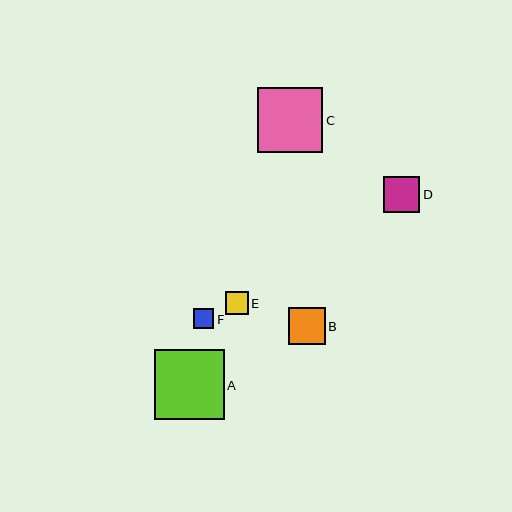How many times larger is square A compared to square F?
Square A is approximately 3.5 times the size of square F.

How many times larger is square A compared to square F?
Square A is approximately 3.5 times the size of square F.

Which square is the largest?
Square A is the largest with a size of approximately 70 pixels.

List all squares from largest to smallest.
From largest to smallest: A, C, D, B, E, F.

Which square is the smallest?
Square F is the smallest with a size of approximately 20 pixels.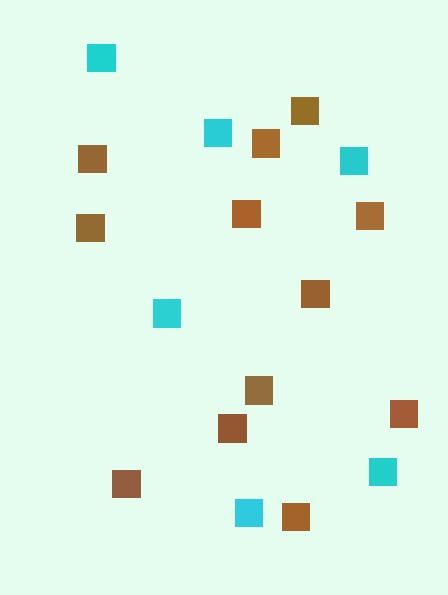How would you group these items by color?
There are 2 groups: one group of cyan squares (6) and one group of brown squares (12).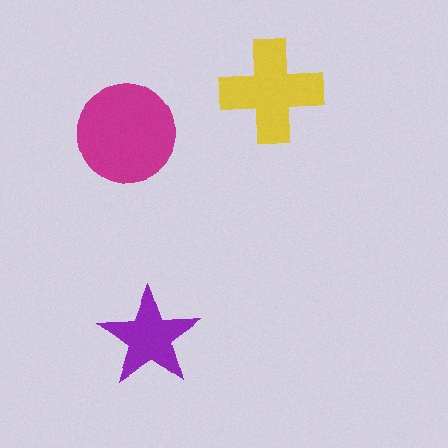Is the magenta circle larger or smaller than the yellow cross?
Larger.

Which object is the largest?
The magenta circle.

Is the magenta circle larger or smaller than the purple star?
Larger.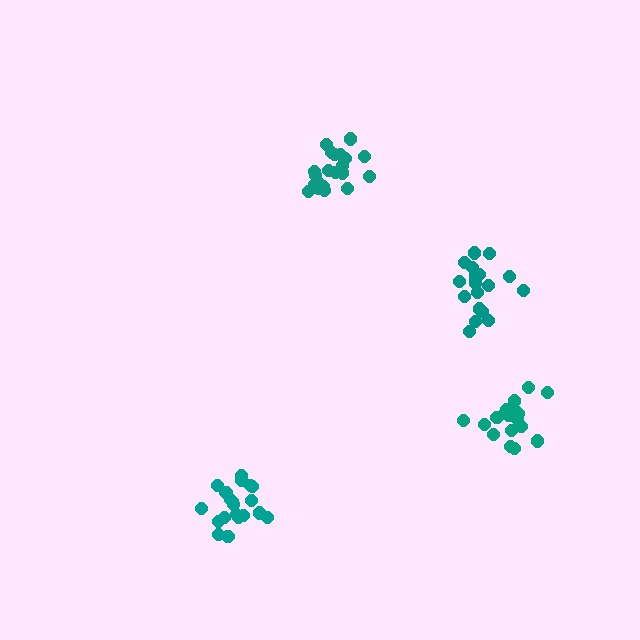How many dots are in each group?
Group 1: 20 dots, Group 2: 18 dots, Group 3: 21 dots, Group 4: 19 dots (78 total).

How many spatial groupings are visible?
There are 4 spatial groupings.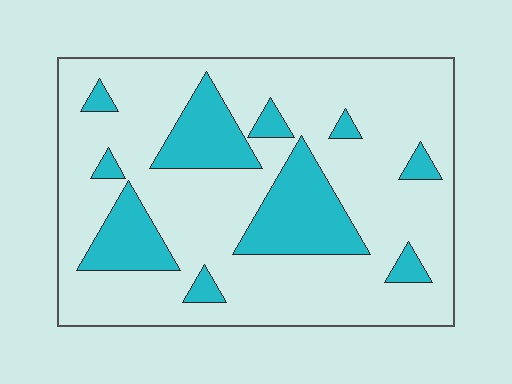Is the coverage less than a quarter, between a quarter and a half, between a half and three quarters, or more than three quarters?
Less than a quarter.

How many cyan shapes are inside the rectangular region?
10.